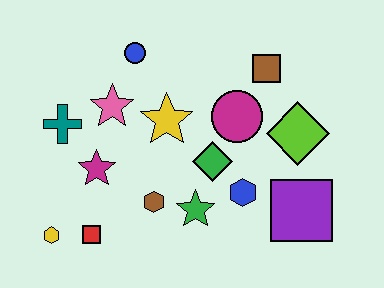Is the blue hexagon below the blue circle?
Yes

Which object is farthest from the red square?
The brown square is farthest from the red square.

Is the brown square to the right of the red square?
Yes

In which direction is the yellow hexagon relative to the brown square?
The yellow hexagon is to the left of the brown square.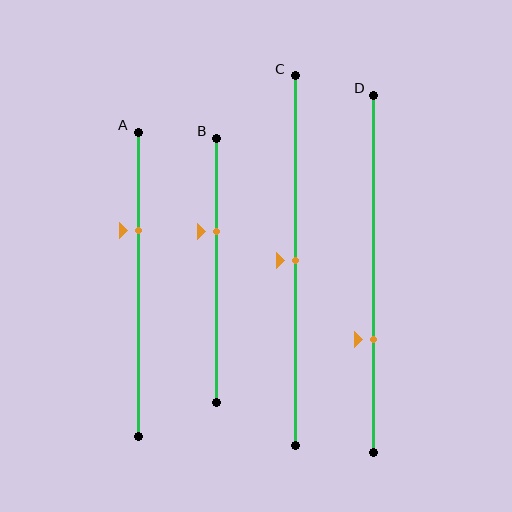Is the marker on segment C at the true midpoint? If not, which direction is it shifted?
Yes, the marker on segment C is at the true midpoint.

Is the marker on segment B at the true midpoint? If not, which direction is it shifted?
No, the marker on segment B is shifted upward by about 15% of the segment length.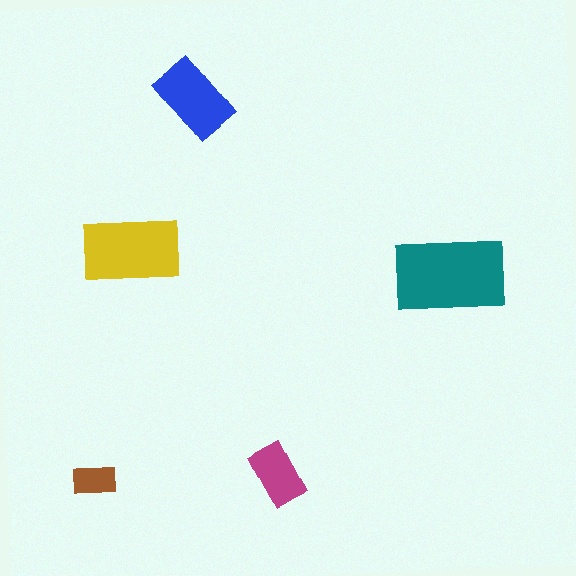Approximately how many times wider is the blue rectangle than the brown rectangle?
About 2 times wider.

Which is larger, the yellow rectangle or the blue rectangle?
The yellow one.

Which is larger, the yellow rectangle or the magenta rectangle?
The yellow one.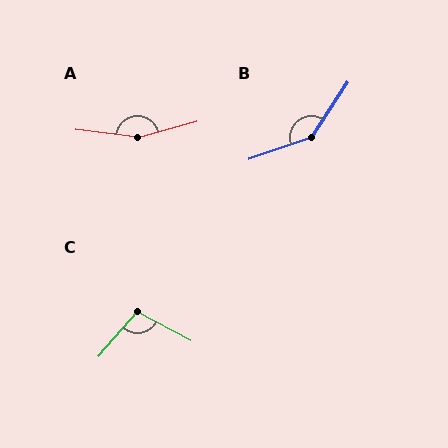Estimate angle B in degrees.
Approximately 142 degrees.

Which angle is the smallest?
C, at approximately 103 degrees.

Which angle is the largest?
A, at approximately 157 degrees.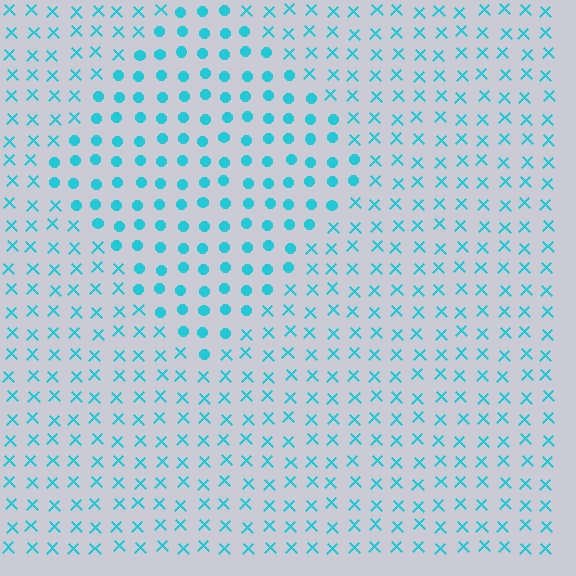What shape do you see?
I see a diamond.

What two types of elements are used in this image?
The image uses circles inside the diamond region and X marks outside it.